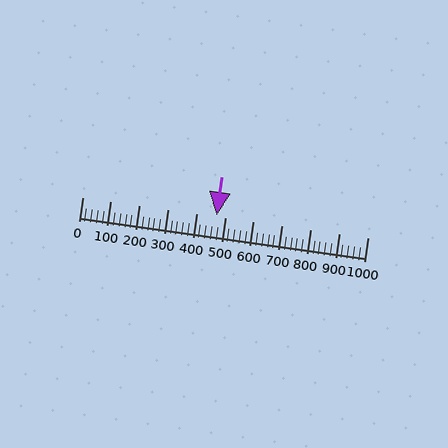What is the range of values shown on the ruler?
The ruler shows values from 0 to 1000.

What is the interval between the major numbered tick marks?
The major tick marks are spaced 100 units apart.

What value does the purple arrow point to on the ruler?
The purple arrow points to approximately 469.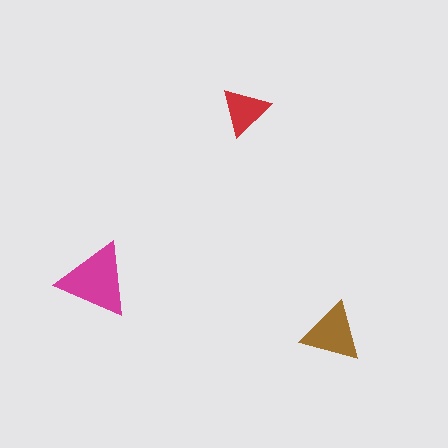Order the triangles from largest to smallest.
the magenta one, the brown one, the red one.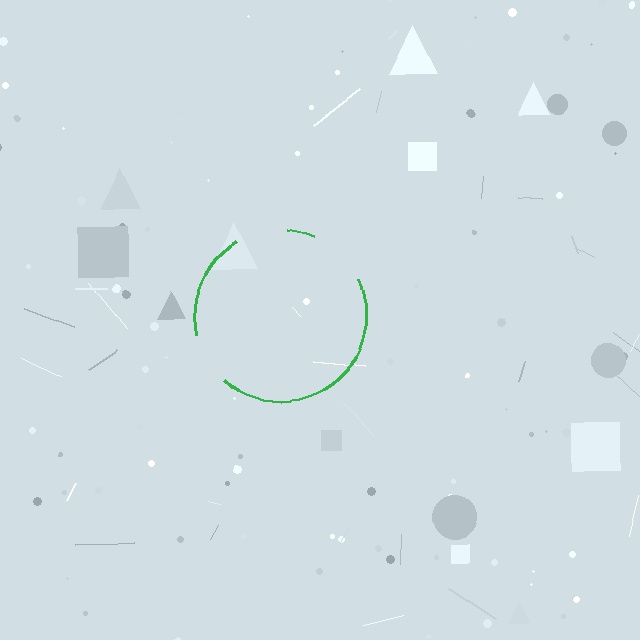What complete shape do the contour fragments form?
The contour fragments form a circle.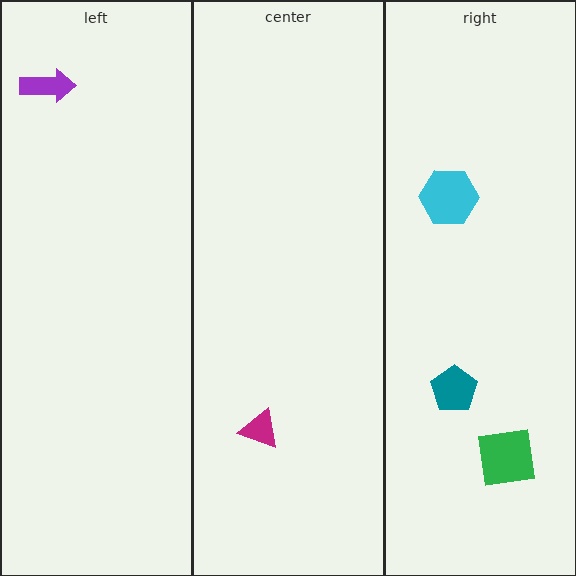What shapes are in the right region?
The green square, the cyan hexagon, the teal pentagon.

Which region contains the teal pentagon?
The right region.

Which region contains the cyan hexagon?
The right region.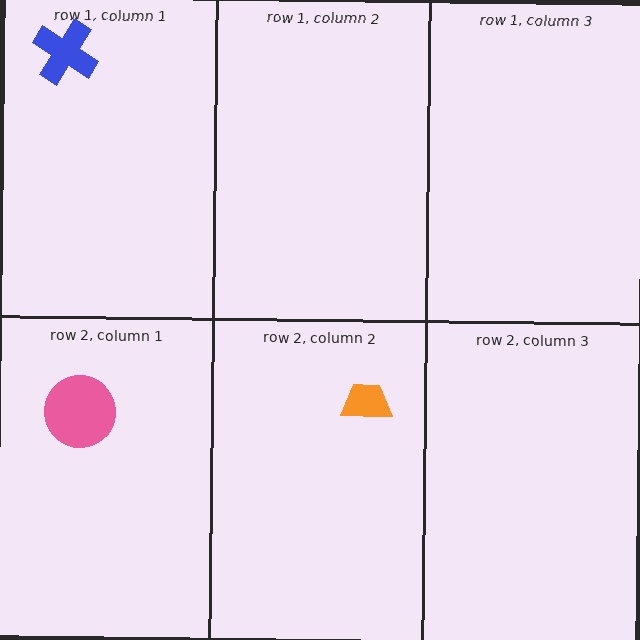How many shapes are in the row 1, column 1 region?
1.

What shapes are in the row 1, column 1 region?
The blue cross.